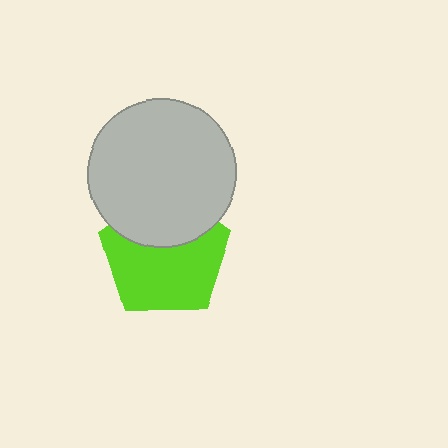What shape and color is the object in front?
The object in front is a light gray circle.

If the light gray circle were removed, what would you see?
You would see the complete lime pentagon.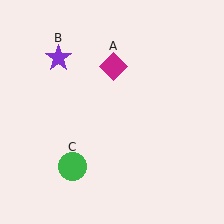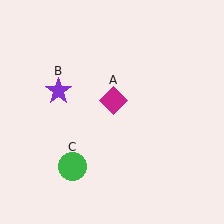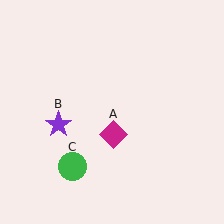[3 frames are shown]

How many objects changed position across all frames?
2 objects changed position: magenta diamond (object A), purple star (object B).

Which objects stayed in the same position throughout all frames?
Green circle (object C) remained stationary.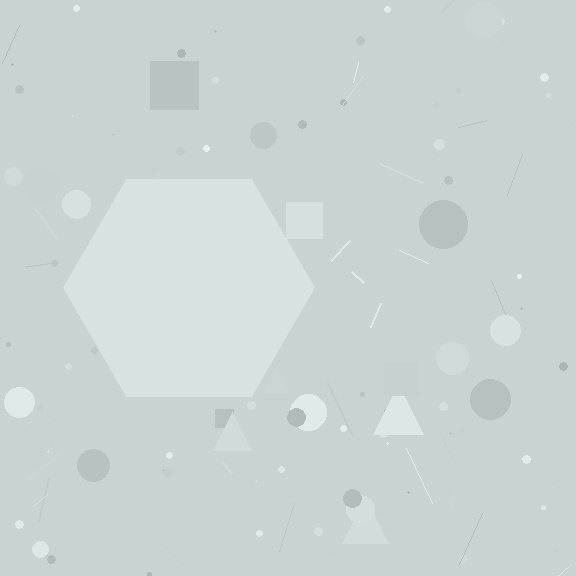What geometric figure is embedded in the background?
A hexagon is embedded in the background.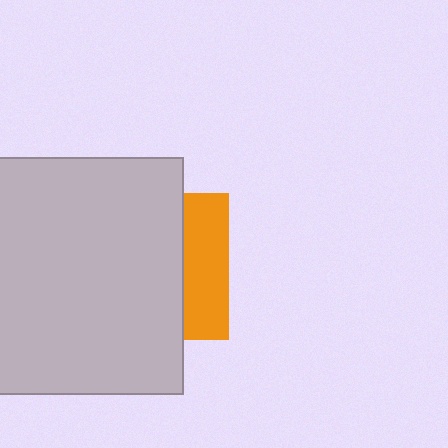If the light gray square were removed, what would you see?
You would see the complete orange square.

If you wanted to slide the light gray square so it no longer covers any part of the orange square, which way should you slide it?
Slide it left — that is the most direct way to separate the two shapes.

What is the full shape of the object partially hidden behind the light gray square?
The partially hidden object is an orange square.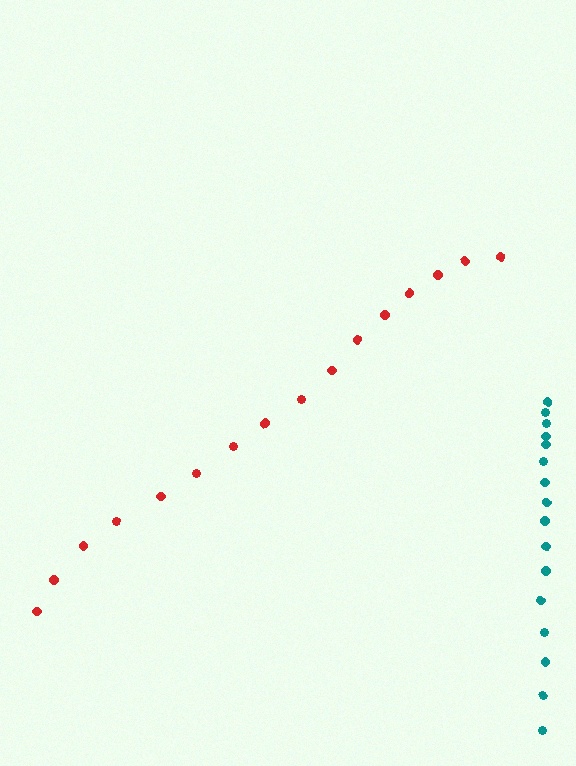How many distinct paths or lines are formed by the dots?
There are 2 distinct paths.